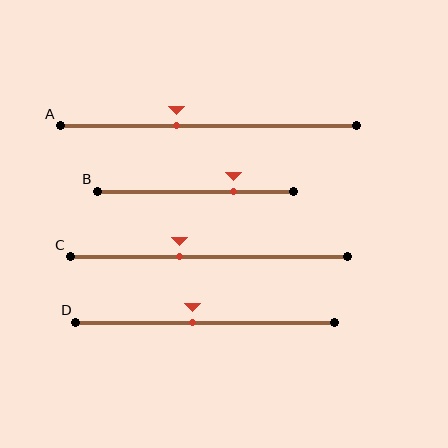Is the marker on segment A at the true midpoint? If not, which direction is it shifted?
No, the marker on segment A is shifted to the left by about 11% of the segment length.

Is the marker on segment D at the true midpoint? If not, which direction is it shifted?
No, the marker on segment D is shifted to the left by about 5% of the segment length.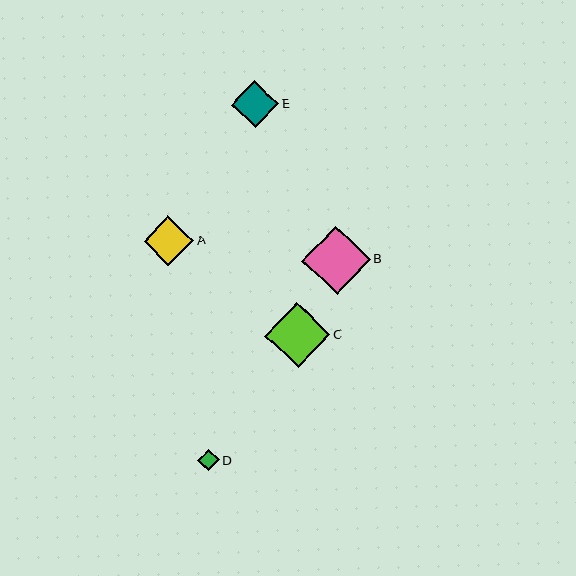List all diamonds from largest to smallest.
From largest to smallest: B, C, A, E, D.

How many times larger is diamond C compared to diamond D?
Diamond C is approximately 3.0 times the size of diamond D.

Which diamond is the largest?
Diamond B is the largest with a size of approximately 69 pixels.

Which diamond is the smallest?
Diamond D is the smallest with a size of approximately 21 pixels.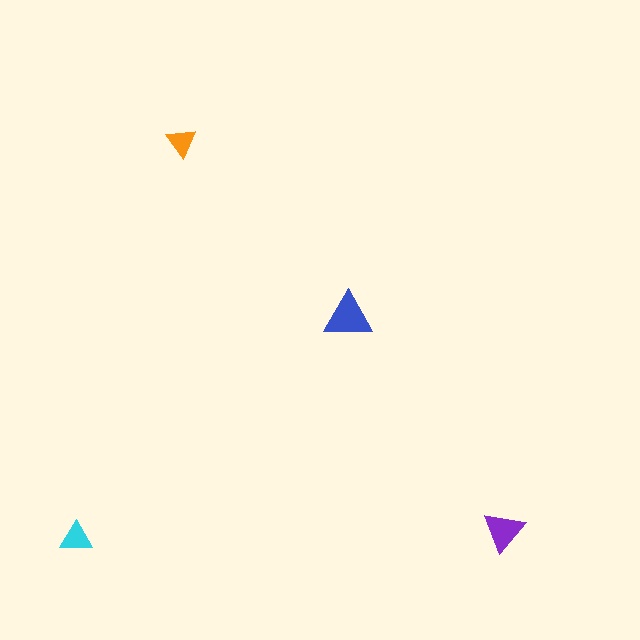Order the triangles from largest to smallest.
the blue one, the purple one, the cyan one, the orange one.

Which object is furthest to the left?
The cyan triangle is leftmost.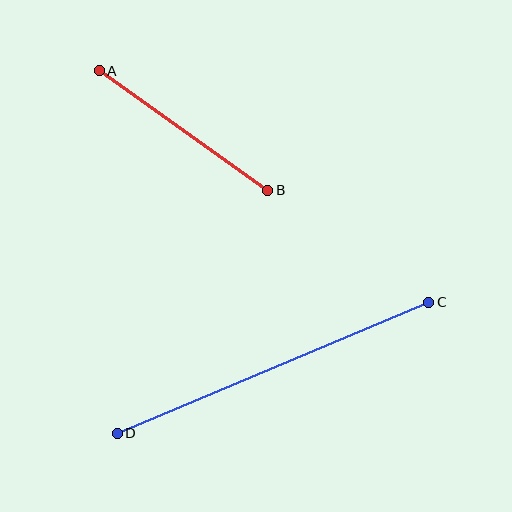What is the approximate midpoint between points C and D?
The midpoint is at approximately (273, 368) pixels.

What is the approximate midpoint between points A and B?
The midpoint is at approximately (184, 130) pixels.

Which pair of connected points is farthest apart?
Points C and D are farthest apart.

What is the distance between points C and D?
The distance is approximately 338 pixels.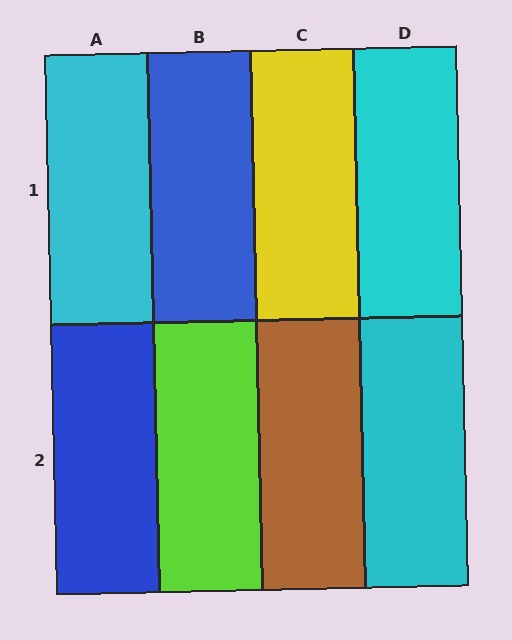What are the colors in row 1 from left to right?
Cyan, blue, yellow, cyan.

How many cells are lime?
1 cell is lime.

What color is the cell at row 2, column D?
Cyan.